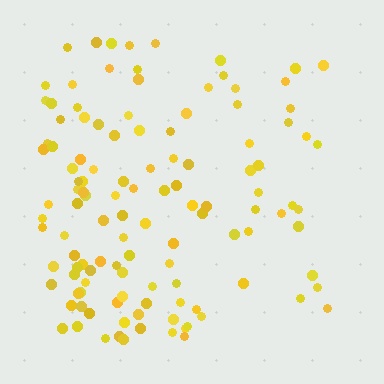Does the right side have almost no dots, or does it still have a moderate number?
Still a moderate number, just noticeably fewer than the left.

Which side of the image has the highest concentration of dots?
The left.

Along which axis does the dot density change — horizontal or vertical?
Horizontal.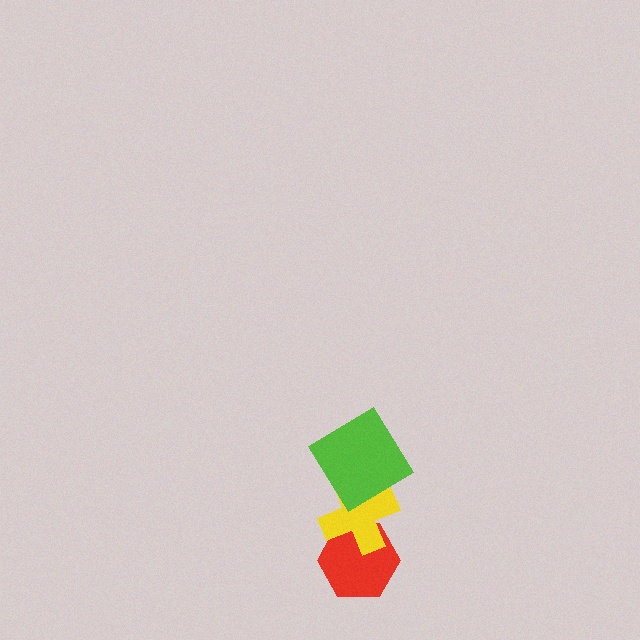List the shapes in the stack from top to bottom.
From top to bottom: the lime diamond, the yellow cross, the red hexagon.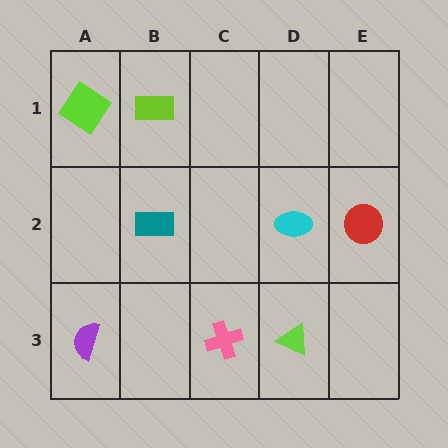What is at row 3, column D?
A lime triangle.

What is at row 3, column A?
A purple semicircle.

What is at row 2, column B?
A teal rectangle.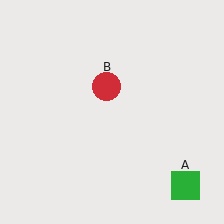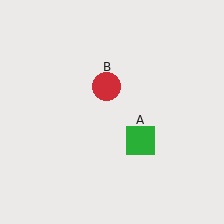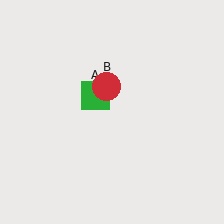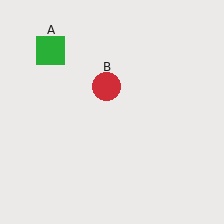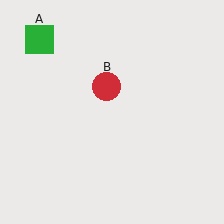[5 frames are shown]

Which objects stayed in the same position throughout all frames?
Red circle (object B) remained stationary.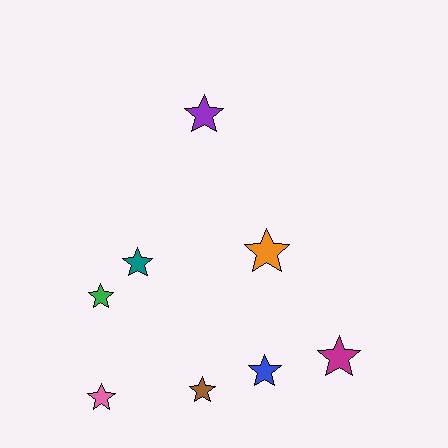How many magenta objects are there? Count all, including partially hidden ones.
There is 1 magenta object.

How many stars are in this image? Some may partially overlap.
There are 8 stars.